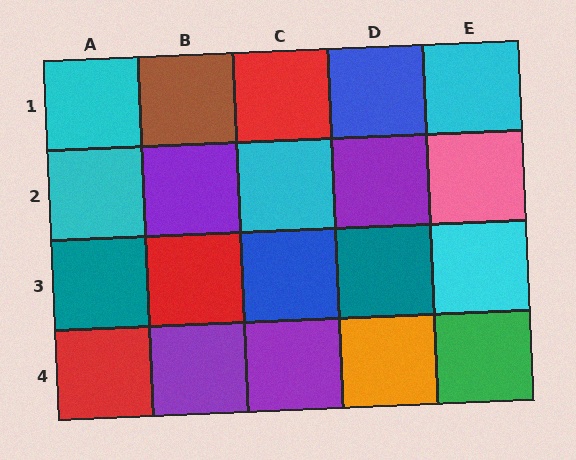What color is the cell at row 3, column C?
Blue.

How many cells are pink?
1 cell is pink.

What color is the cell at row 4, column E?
Green.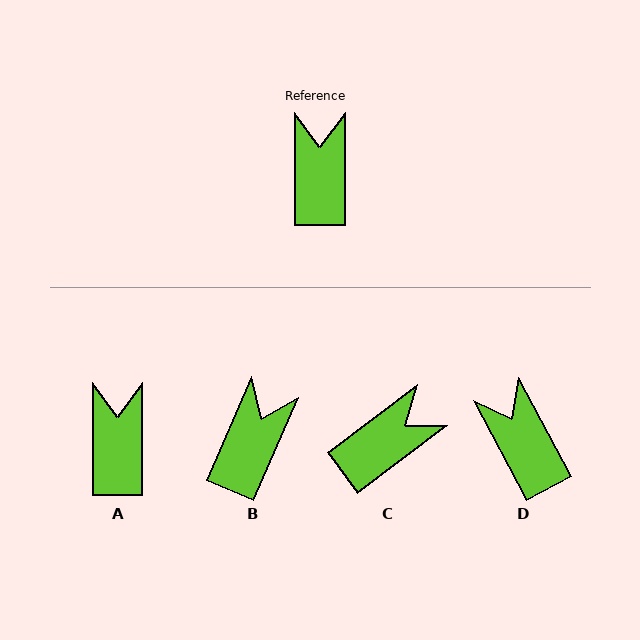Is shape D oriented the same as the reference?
No, it is off by about 28 degrees.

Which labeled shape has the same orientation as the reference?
A.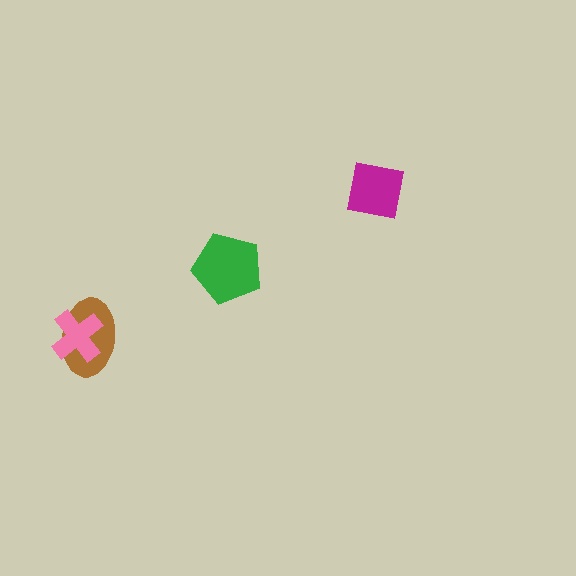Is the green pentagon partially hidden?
No, no other shape covers it.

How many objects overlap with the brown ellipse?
1 object overlaps with the brown ellipse.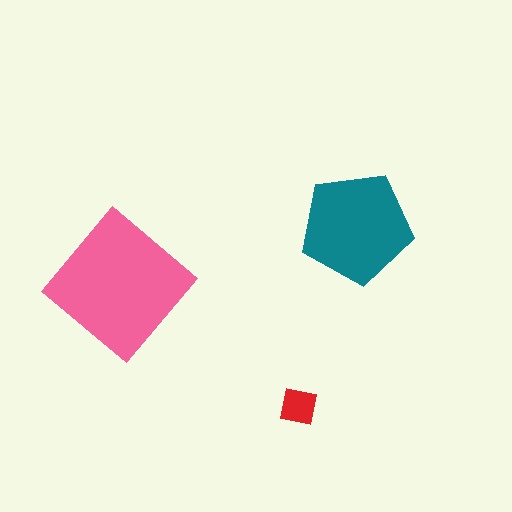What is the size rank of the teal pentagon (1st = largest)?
2nd.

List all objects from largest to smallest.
The pink diamond, the teal pentagon, the red square.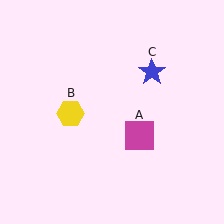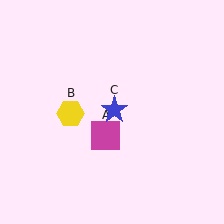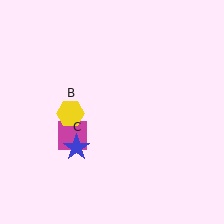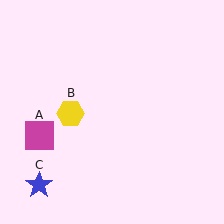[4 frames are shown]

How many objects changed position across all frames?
2 objects changed position: magenta square (object A), blue star (object C).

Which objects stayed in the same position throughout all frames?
Yellow hexagon (object B) remained stationary.